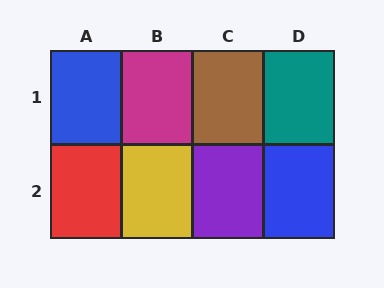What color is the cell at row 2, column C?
Purple.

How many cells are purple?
1 cell is purple.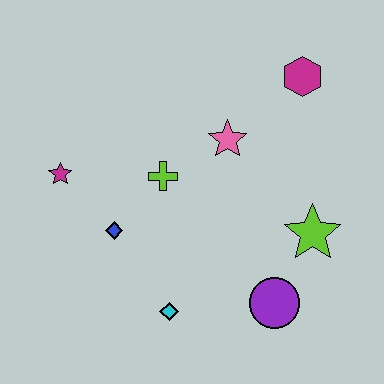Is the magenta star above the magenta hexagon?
No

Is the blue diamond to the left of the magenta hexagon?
Yes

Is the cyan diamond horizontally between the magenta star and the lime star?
Yes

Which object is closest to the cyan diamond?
The blue diamond is closest to the cyan diamond.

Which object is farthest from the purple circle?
The magenta star is farthest from the purple circle.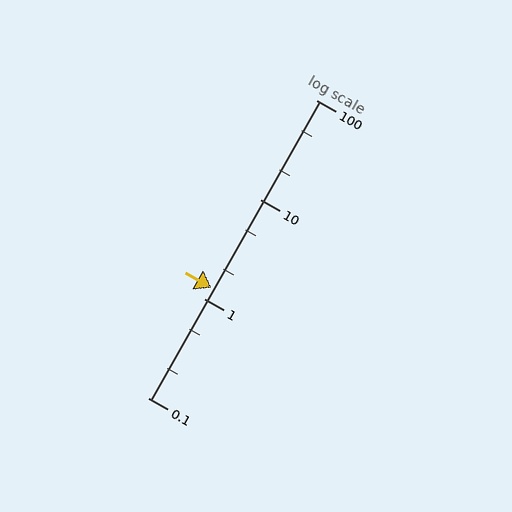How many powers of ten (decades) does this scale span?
The scale spans 3 decades, from 0.1 to 100.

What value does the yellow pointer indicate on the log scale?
The pointer indicates approximately 1.3.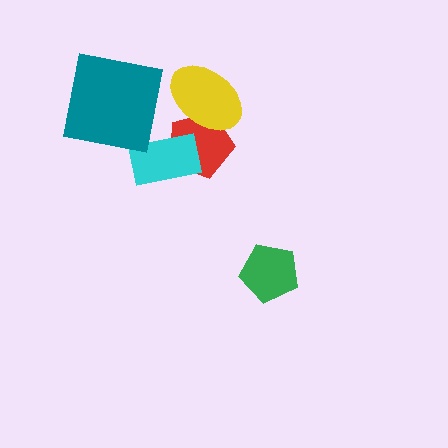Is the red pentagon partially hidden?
Yes, it is partially covered by another shape.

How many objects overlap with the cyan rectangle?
1 object overlaps with the cyan rectangle.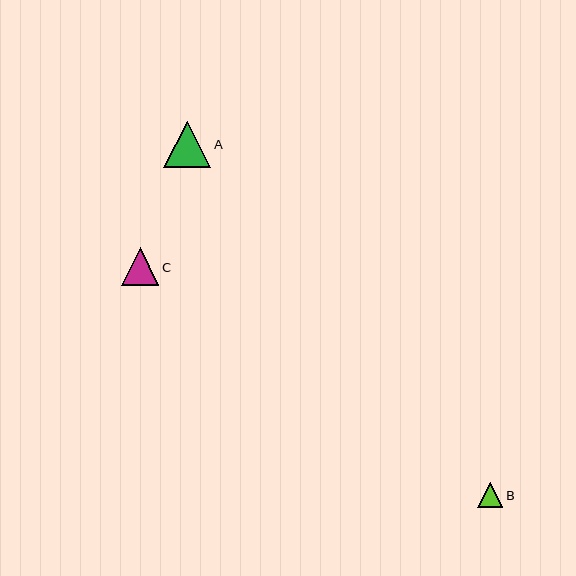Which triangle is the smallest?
Triangle B is the smallest with a size of approximately 25 pixels.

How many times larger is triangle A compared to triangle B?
Triangle A is approximately 1.9 times the size of triangle B.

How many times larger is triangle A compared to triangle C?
Triangle A is approximately 1.2 times the size of triangle C.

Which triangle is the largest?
Triangle A is the largest with a size of approximately 47 pixels.